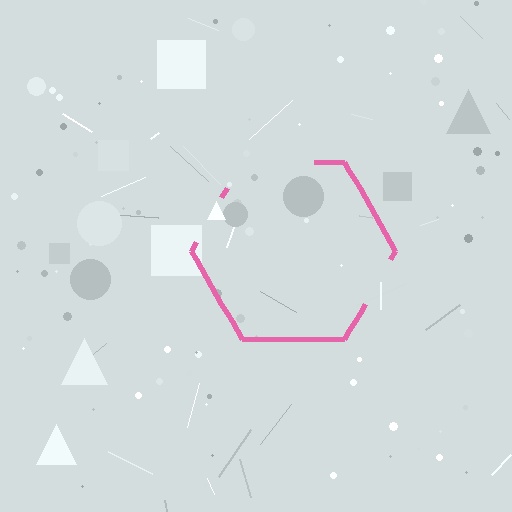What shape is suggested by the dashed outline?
The dashed outline suggests a hexagon.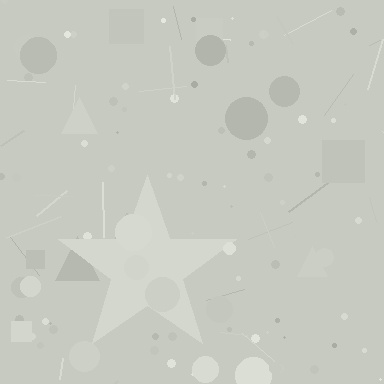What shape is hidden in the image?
A star is hidden in the image.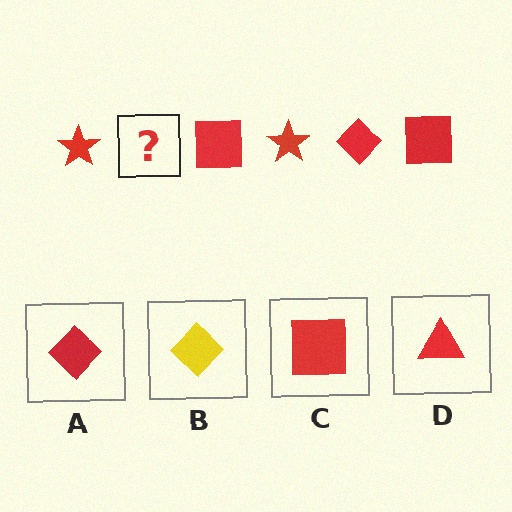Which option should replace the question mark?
Option A.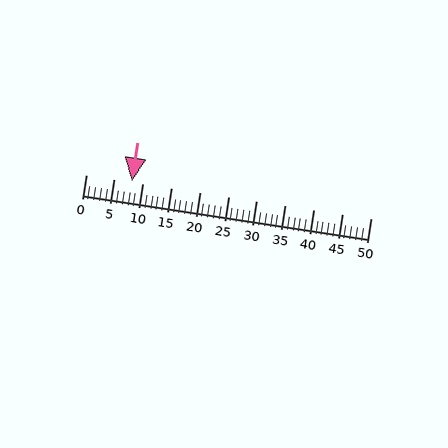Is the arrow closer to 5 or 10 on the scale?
The arrow is closer to 10.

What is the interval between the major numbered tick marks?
The major tick marks are spaced 5 units apart.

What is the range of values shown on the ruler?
The ruler shows values from 0 to 50.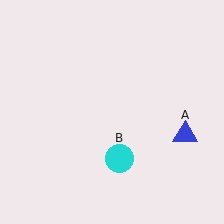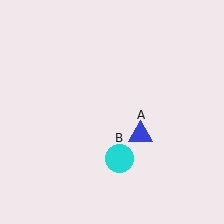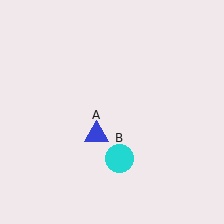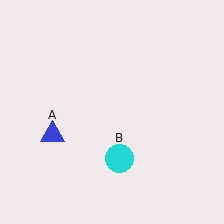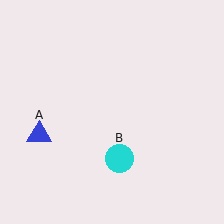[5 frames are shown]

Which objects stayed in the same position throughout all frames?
Cyan circle (object B) remained stationary.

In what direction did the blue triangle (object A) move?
The blue triangle (object A) moved left.